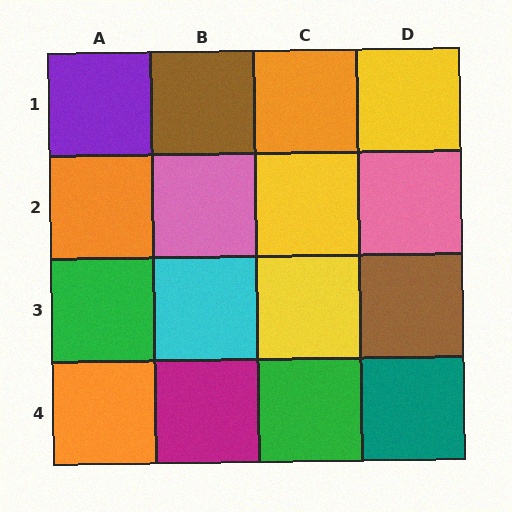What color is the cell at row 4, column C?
Green.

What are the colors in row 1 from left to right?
Purple, brown, orange, yellow.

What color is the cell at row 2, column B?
Pink.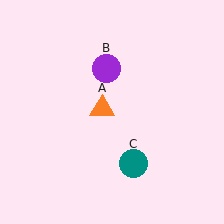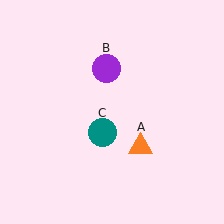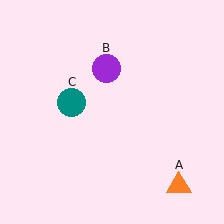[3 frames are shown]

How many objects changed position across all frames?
2 objects changed position: orange triangle (object A), teal circle (object C).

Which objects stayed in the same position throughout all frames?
Purple circle (object B) remained stationary.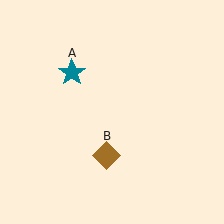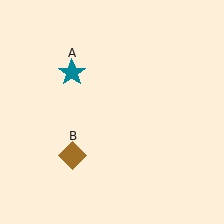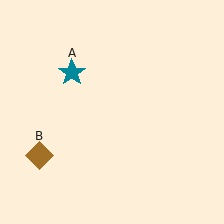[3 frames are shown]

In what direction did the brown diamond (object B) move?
The brown diamond (object B) moved left.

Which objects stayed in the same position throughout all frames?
Teal star (object A) remained stationary.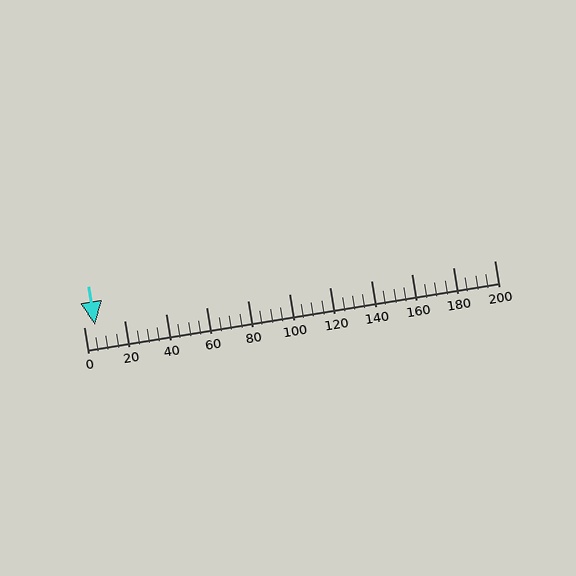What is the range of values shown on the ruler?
The ruler shows values from 0 to 200.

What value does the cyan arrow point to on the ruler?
The cyan arrow points to approximately 5.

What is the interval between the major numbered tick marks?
The major tick marks are spaced 20 units apart.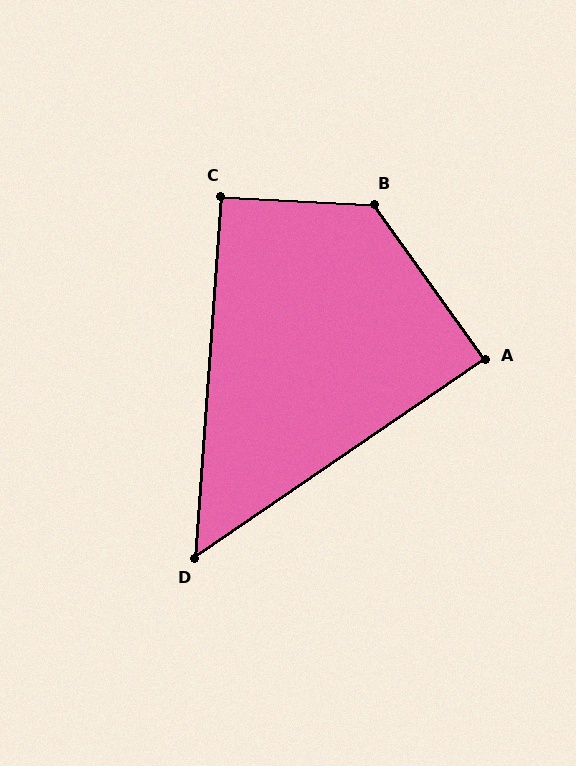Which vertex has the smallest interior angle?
D, at approximately 52 degrees.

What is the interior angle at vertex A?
Approximately 89 degrees (approximately right).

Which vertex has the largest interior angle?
B, at approximately 128 degrees.